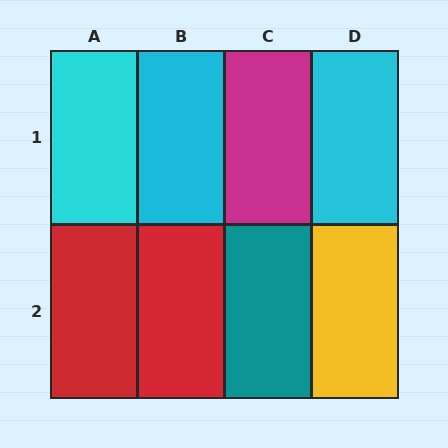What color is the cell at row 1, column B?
Cyan.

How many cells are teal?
1 cell is teal.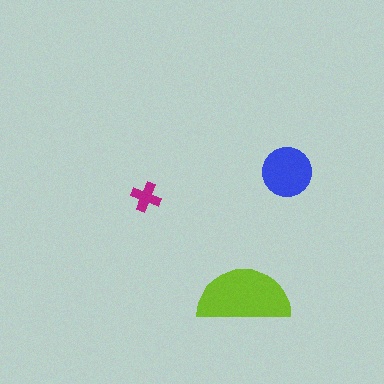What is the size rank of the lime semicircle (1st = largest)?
1st.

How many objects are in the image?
There are 3 objects in the image.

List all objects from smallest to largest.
The magenta cross, the blue circle, the lime semicircle.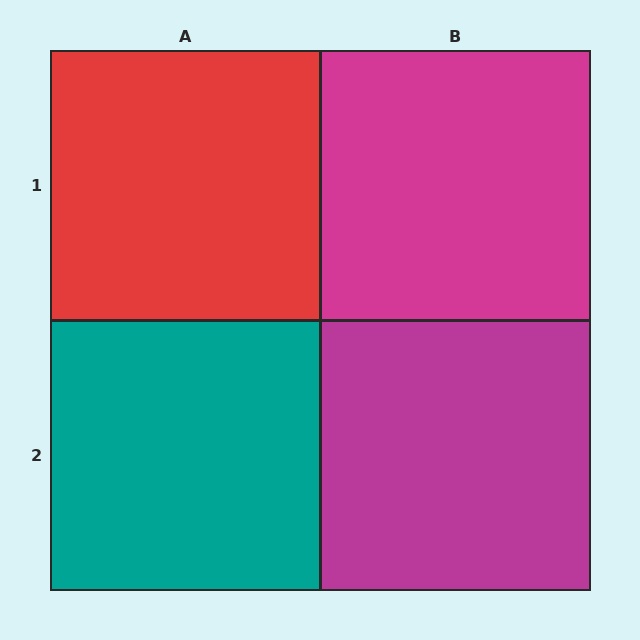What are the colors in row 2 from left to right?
Teal, magenta.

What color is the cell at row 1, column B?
Magenta.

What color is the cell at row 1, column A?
Red.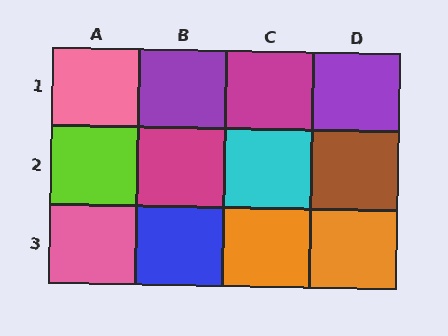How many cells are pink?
2 cells are pink.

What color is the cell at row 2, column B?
Magenta.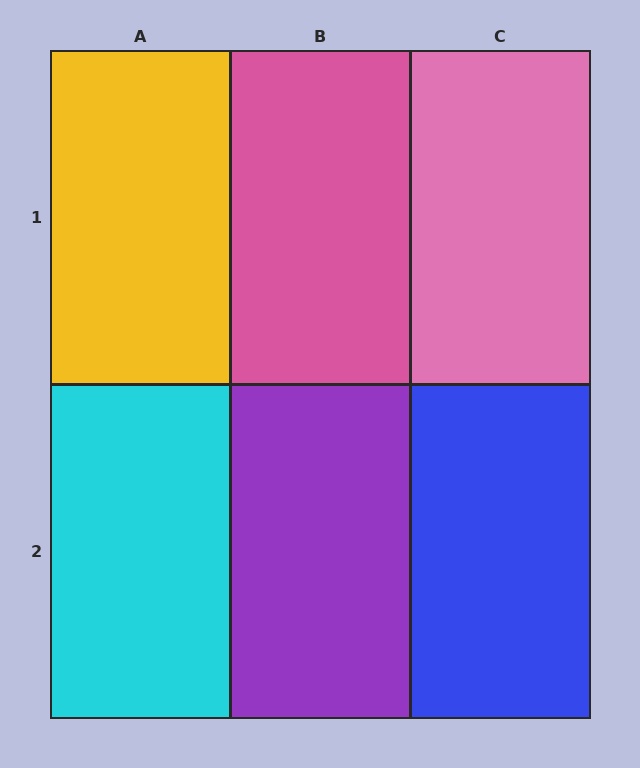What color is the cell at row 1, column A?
Yellow.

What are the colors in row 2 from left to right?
Cyan, purple, blue.